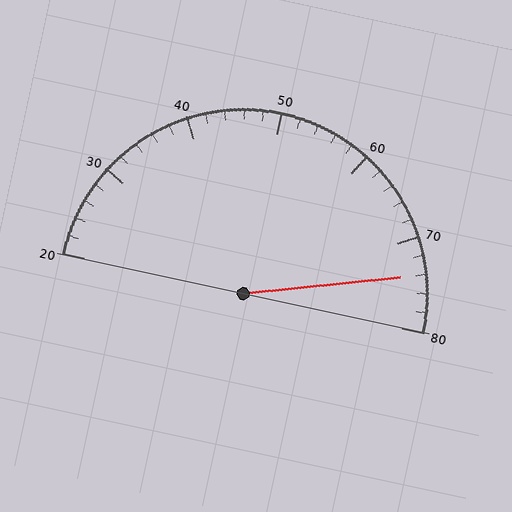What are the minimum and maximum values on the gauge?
The gauge ranges from 20 to 80.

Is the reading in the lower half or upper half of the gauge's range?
The reading is in the upper half of the range (20 to 80).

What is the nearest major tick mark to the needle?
The nearest major tick mark is 70.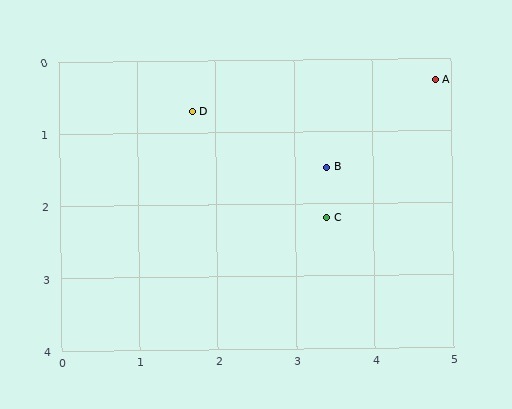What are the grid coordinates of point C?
Point C is at approximately (3.4, 2.2).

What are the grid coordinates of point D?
Point D is at approximately (1.7, 0.7).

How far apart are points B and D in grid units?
Points B and D are about 1.9 grid units apart.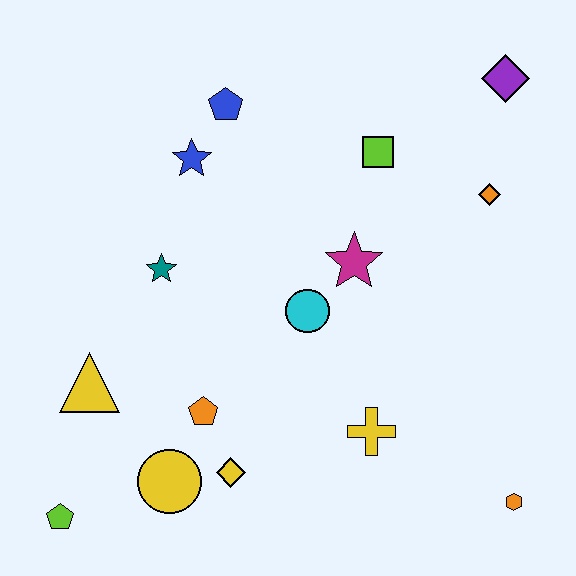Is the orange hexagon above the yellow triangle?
No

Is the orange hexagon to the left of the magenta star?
No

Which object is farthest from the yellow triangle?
The purple diamond is farthest from the yellow triangle.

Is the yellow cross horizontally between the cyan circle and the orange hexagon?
Yes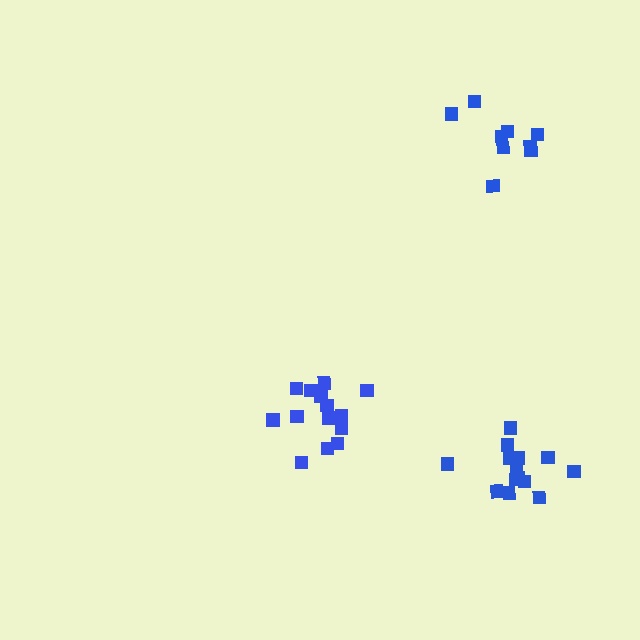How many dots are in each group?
Group 1: 14 dots, Group 2: 9 dots, Group 3: 14 dots (37 total).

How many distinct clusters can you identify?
There are 3 distinct clusters.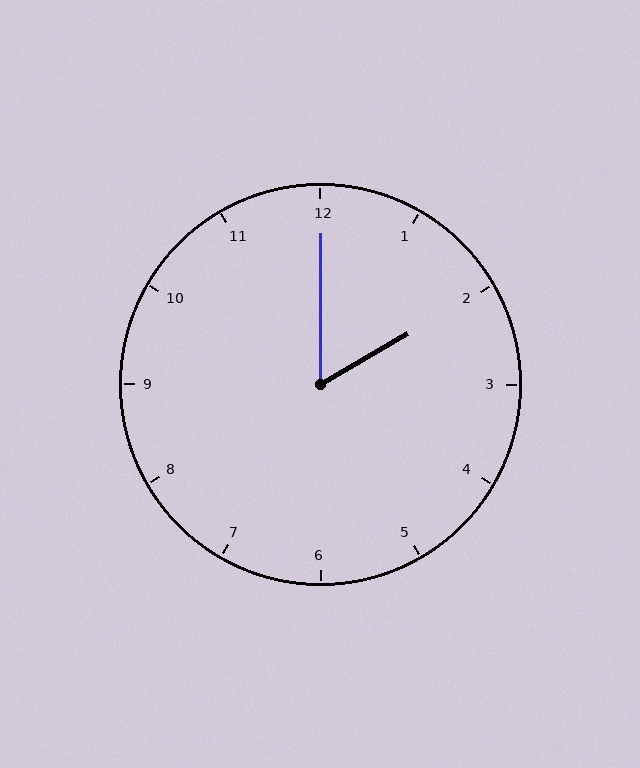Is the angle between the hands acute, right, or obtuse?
It is acute.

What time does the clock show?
2:00.